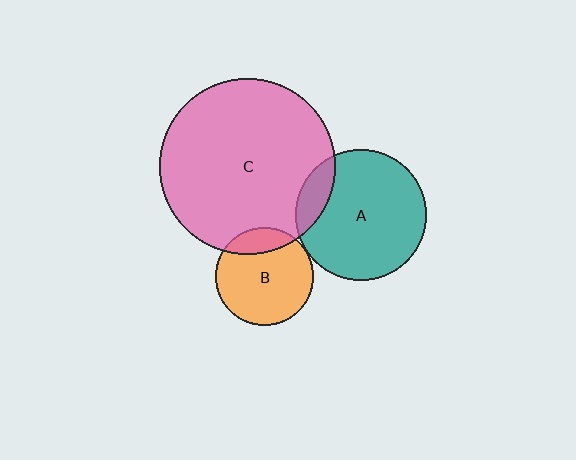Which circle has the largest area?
Circle C (pink).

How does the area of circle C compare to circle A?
Approximately 1.8 times.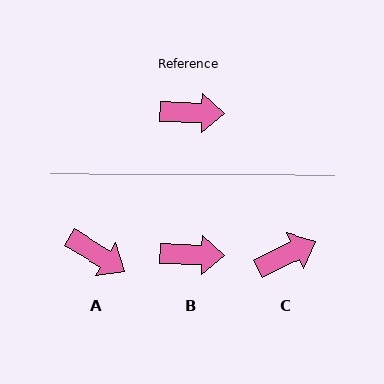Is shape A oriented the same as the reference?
No, it is off by about 29 degrees.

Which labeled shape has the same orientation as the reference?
B.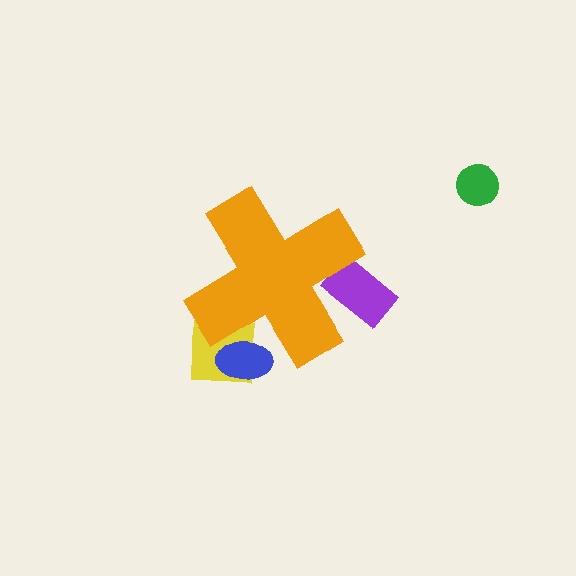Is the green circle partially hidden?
No, the green circle is fully visible.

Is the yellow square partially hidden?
Yes, the yellow square is partially hidden behind the orange cross.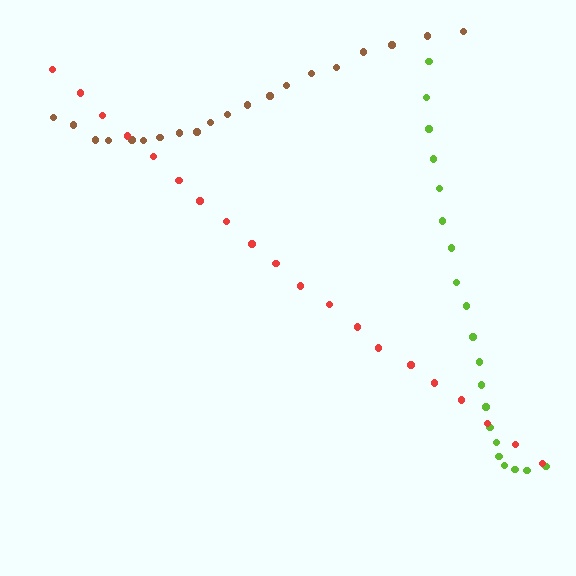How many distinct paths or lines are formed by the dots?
There are 3 distinct paths.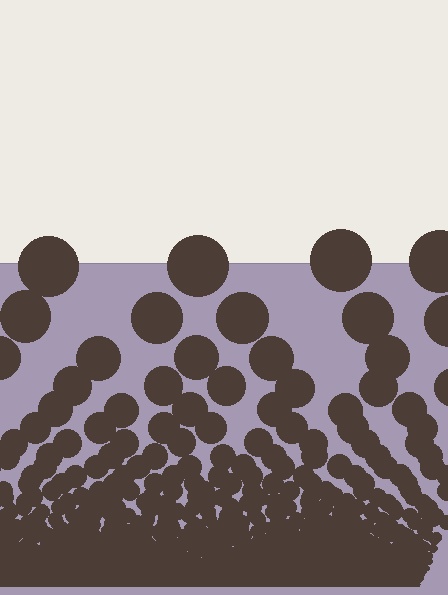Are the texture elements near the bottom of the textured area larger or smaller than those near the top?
Smaller. The gradient is inverted — elements near the bottom are smaller and denser.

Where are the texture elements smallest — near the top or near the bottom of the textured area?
Near the bottom.